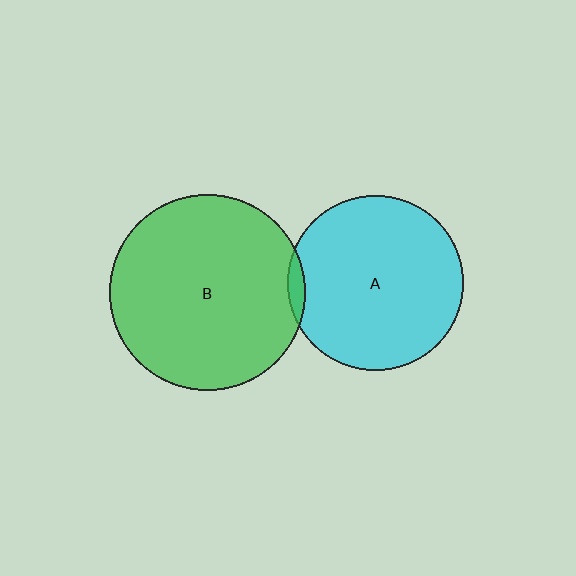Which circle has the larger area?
Circle B (green).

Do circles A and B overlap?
Yes.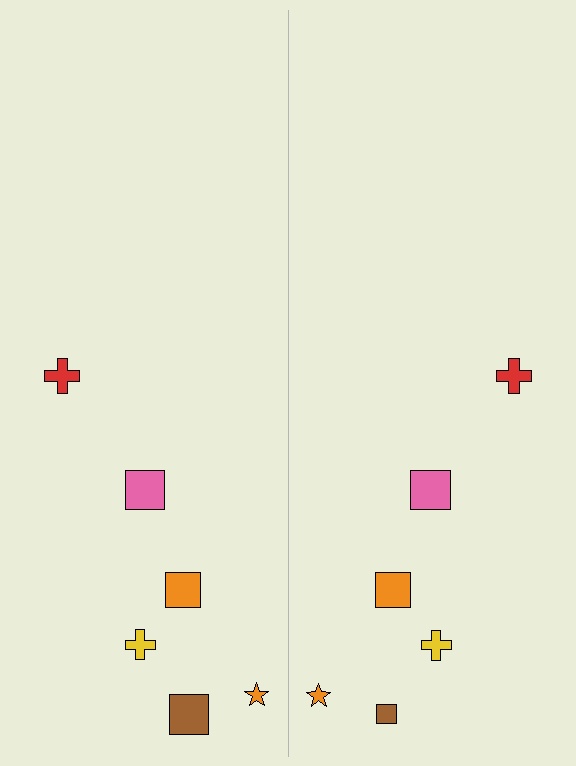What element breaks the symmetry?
The brown square on the right side has a different size than its mirror counterpart.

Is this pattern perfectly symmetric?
No, the pattern is not perfectly symmetric. The brown square on the right side has a different size than its mirror counterpart.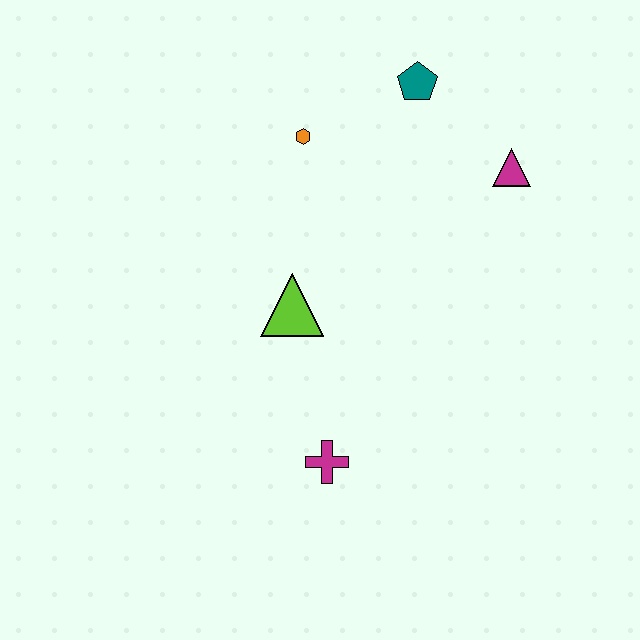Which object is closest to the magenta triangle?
The teal pentagon is closest to the magenta triangle.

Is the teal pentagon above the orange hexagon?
Yes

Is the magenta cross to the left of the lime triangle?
No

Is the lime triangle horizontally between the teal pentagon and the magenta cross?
No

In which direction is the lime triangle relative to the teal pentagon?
The lime triangle is below the teal pentagon.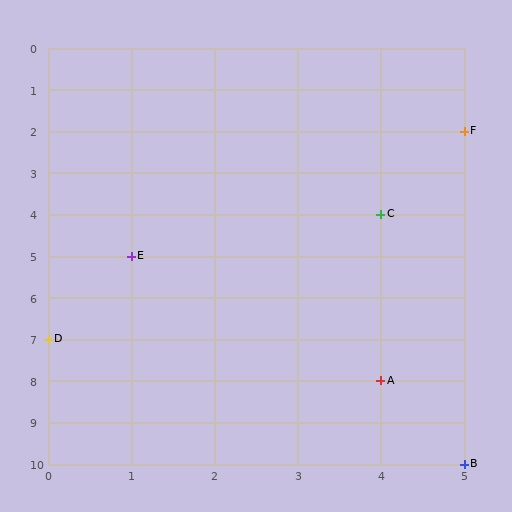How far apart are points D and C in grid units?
Points D and C are 4 columns and 3 rows apart (about 5.0 grid units diagonally).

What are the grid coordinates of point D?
Point D is at grid coordinates (0, 7).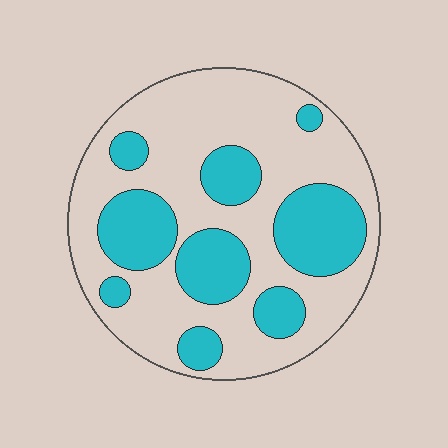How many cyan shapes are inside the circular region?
9.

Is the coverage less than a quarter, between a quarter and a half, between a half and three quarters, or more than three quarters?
Between a quarter and a half.